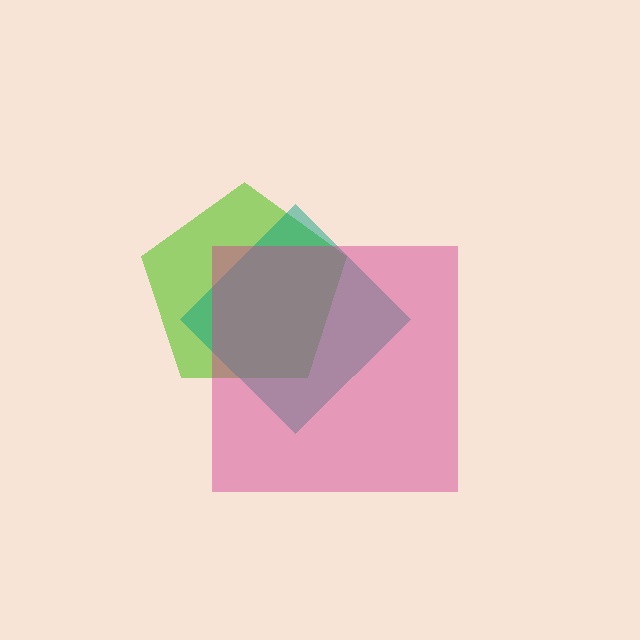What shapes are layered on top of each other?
The layered shapes are: a lime pentagon, a teal diamond, a magenta square.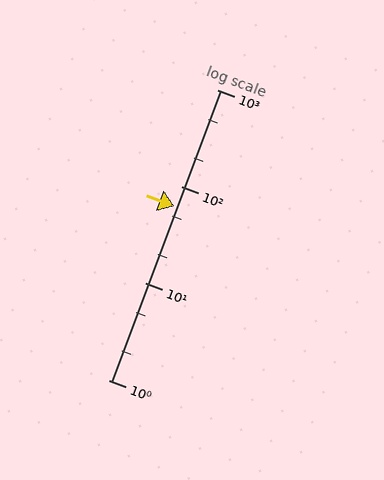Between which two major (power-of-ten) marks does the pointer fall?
The pointer is between 10 and 100.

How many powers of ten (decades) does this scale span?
The scale spans 3 decades, from 1 to 1000.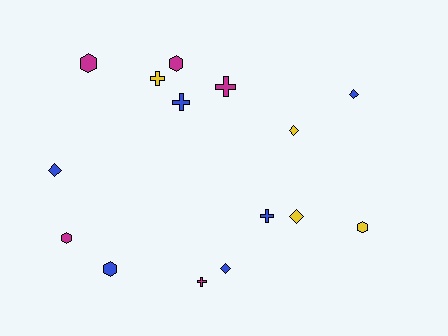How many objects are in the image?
There are 15 objects.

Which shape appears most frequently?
Diamond, with 5 objects.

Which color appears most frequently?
Blue, with 6 objects.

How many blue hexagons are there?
There is 1 blue hexagon.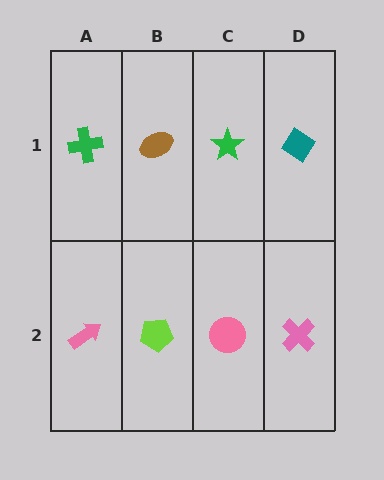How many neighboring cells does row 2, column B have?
3.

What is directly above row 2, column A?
A green cross.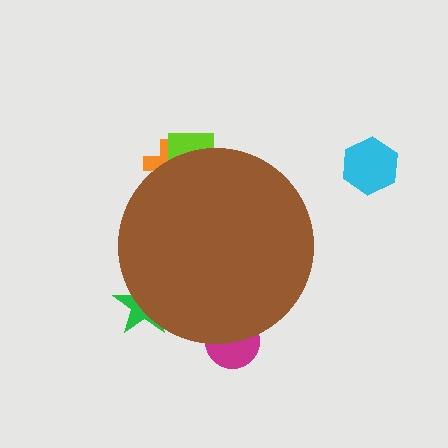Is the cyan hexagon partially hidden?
No, the cyan hexagon is fully visible.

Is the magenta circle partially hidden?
Yes, the magenta circle is partially hidden behind the brown circle.